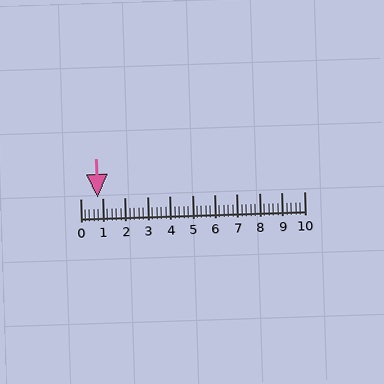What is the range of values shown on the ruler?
The ruler shows values from 0 to 10.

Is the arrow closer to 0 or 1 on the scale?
The arrow is closer to 1.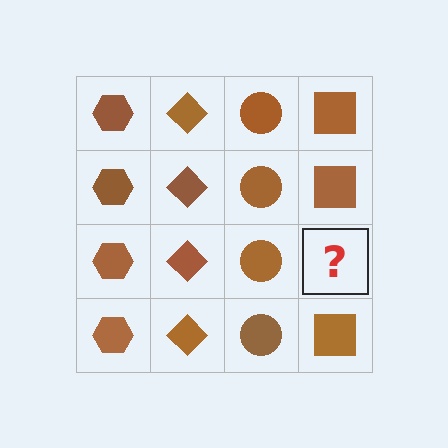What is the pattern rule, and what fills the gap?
The rule is that each column has a consistent shape. The gap should be filled with a brown square.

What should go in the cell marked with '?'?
The missing cell should contain a brown square.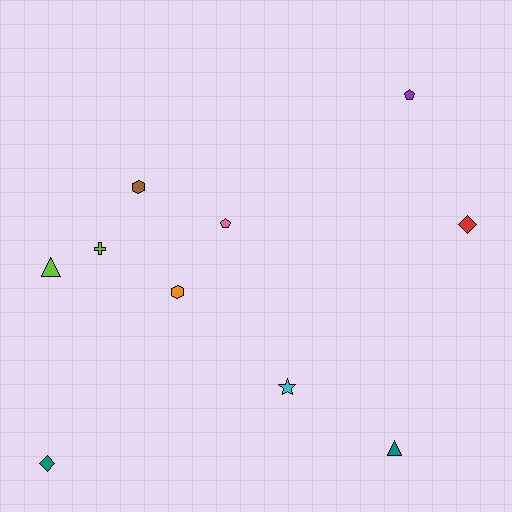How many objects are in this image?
There are 10 objects.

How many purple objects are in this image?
There is 1 purple object.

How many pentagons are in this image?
There are 2 pentagons.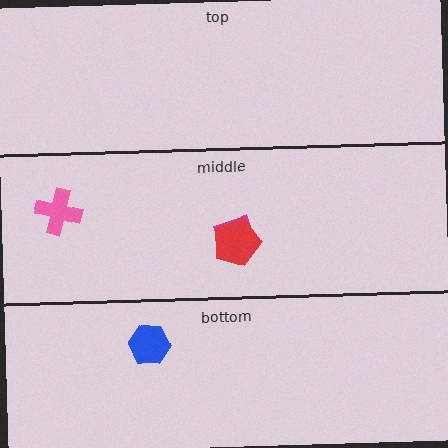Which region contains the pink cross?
The middle region.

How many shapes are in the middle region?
3.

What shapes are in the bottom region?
The blue hexagon.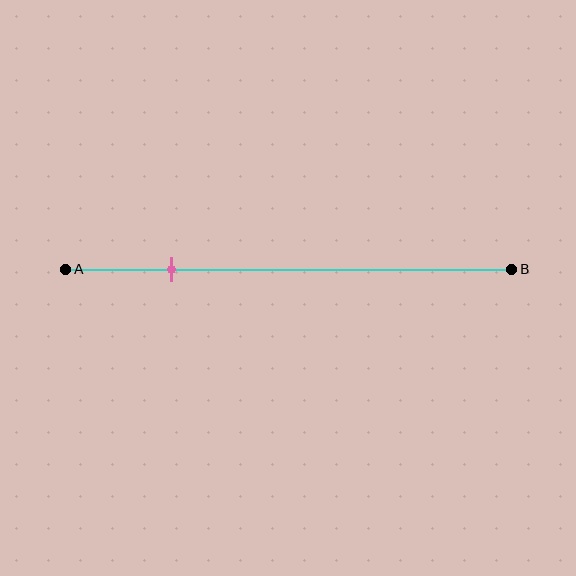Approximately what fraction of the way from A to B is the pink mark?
The pink mark is approximately 25% of the way from A to B.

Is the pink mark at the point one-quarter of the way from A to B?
Yes, the mark is approximately at the one-quarter point.